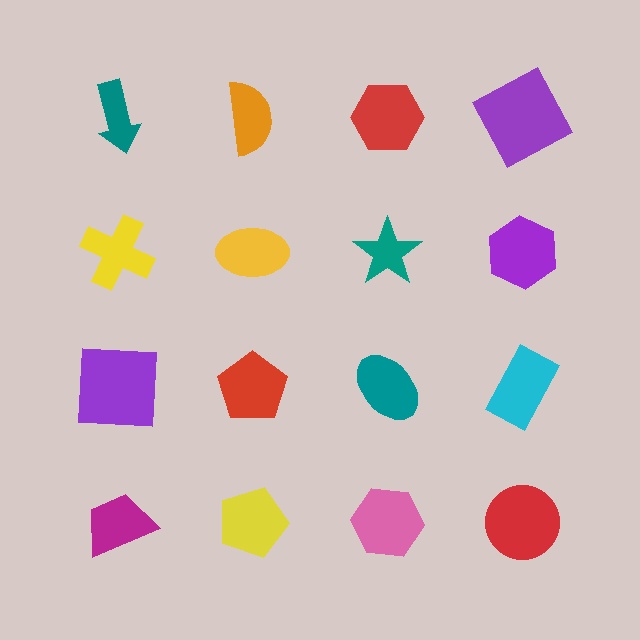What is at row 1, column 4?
A purple square.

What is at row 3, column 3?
A teal ellipse.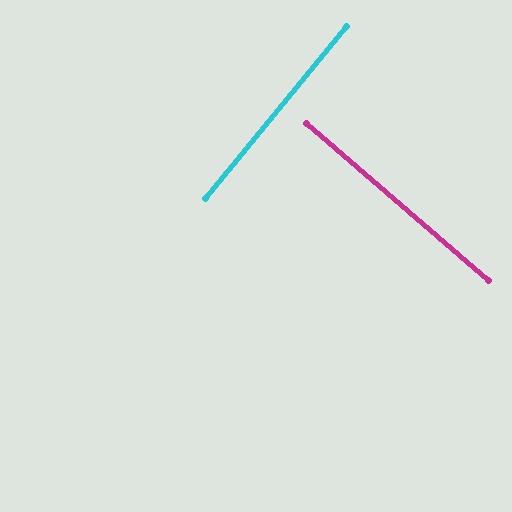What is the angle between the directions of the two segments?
Approximately 88 degrees.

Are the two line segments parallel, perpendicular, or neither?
Perpendicular — they meet at approximately 88°.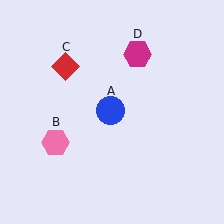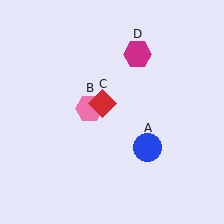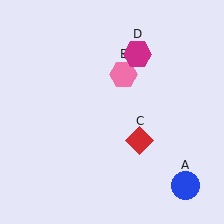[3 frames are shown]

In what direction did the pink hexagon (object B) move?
The pink hexagon (object B) moved up and to the right.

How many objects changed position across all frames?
3 objects changed position: blue circle (object A), pink hexagon (object B), red diamond (object C).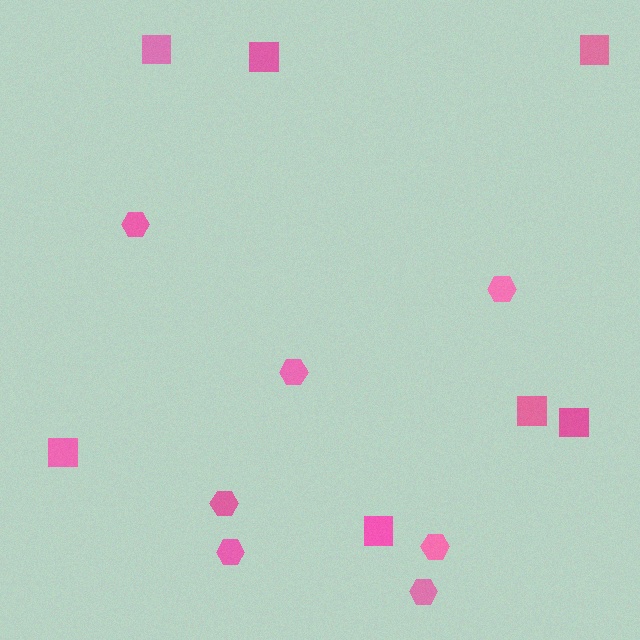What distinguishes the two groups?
There are 2 groups: one group of squares (7) and one group of hexagons (7).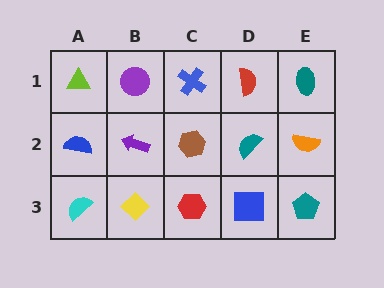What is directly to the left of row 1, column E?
A red semicircle.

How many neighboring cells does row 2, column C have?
4.